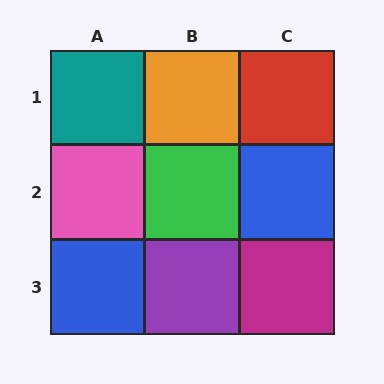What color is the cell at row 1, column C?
Red.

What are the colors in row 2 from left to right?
Pink, green, blue.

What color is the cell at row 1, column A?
Teal.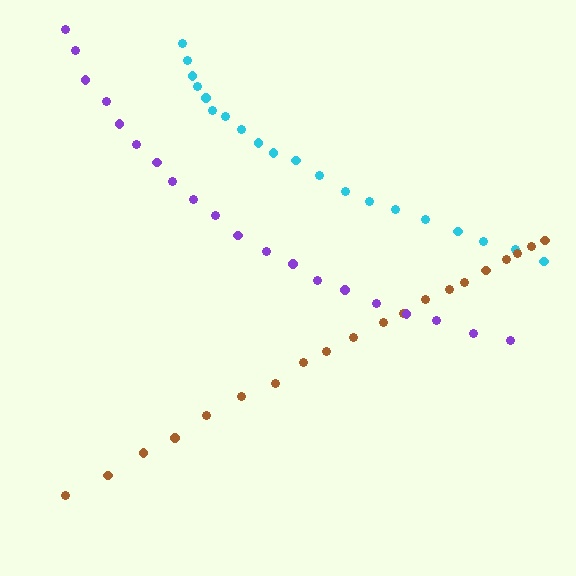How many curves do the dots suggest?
There are 3 distinct paths.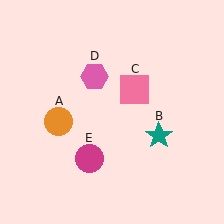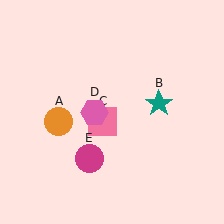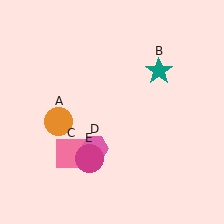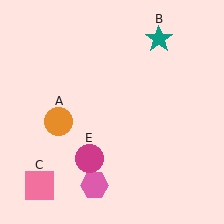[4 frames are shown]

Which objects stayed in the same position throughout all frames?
Orange circle (object A) and magenta circle (object E) remained stationary.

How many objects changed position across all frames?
3 objects changed position: teal star (object B), pink square (object C), pink hexagon (object D).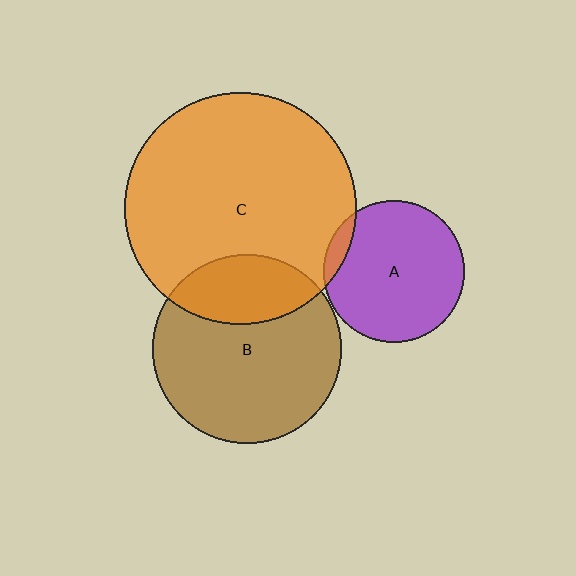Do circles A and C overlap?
Yes.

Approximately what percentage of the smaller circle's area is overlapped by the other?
Approximately 5%.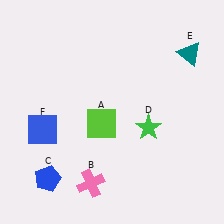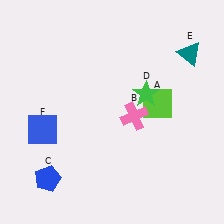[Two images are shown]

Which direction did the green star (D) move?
The green star (D) moved up.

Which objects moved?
The objects that moved are: the lime square (A), the pink cross (B), the green star (D).